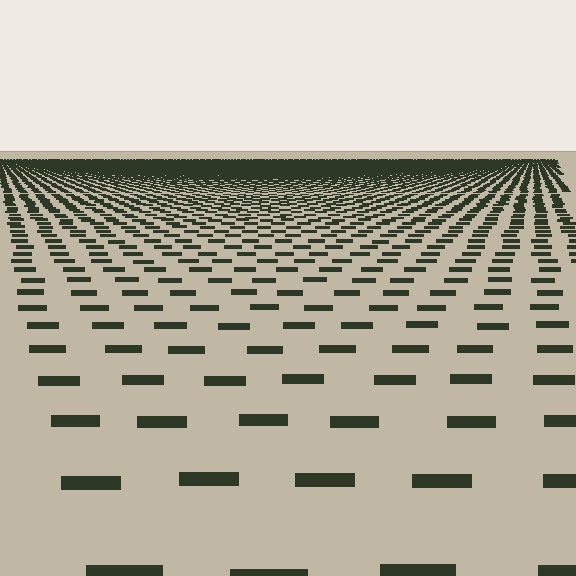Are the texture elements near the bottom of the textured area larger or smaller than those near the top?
Larger. Near the bottom, elements are closer to the viewer and appear at a bigger on-screen size.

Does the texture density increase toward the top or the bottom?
Density increases toward the top.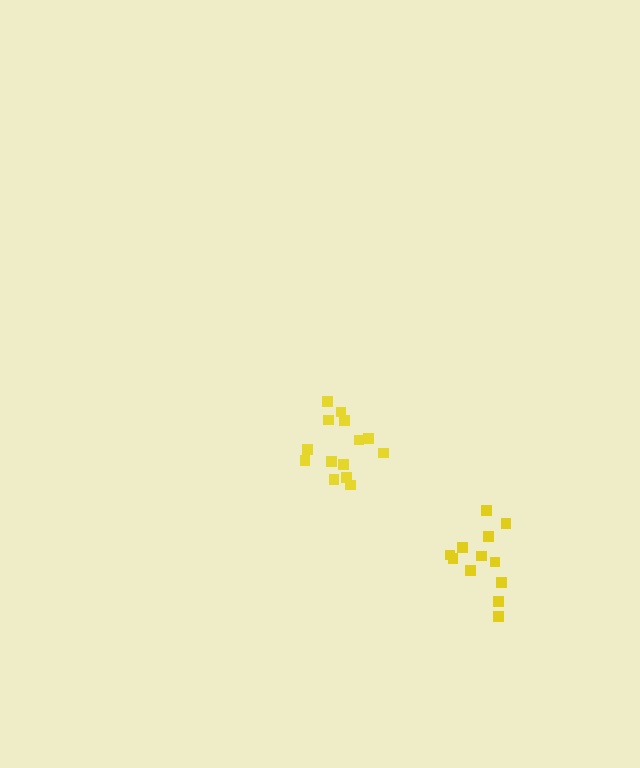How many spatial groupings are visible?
There are 2 spatial groupings.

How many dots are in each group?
Group 1: 14 dots, Group 2: 12 dots (26 total).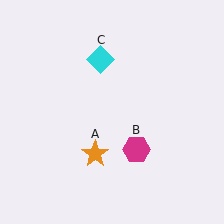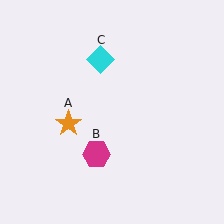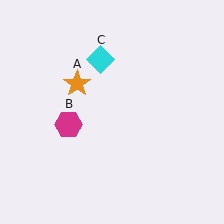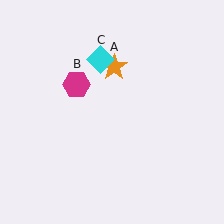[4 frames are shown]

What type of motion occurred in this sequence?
The orange star (object A), magenta hexagon (object B) rotated clockwise around the center of the scene.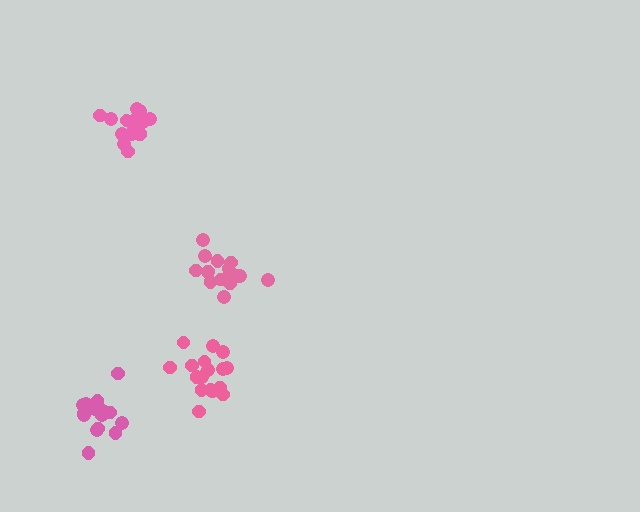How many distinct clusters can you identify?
There are 4 distinct clusters.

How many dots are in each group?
Group 1: 16 dots, Group 2: 17 dots, Group 3: 17 dots, Group 4: 19 dots (69 total).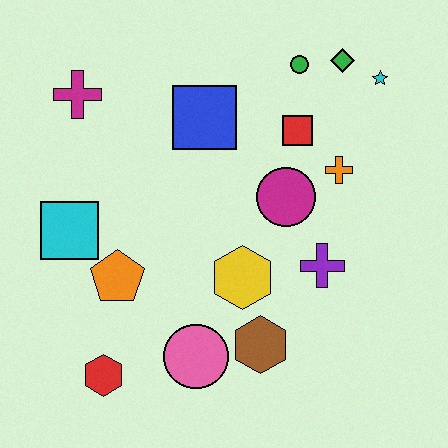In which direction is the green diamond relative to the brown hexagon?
The green diamond is above the brown hexagon.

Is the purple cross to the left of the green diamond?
Yes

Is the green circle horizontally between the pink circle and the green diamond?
Yes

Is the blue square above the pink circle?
Yes